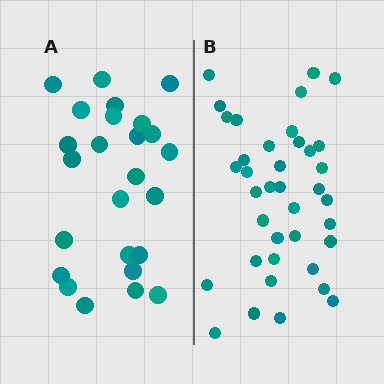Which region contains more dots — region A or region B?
Region B (the right region) has more dots.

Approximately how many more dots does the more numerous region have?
Region B has approximately 15 more dots than region A.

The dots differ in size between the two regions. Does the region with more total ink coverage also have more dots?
No. Region A has more total ink coverage because its dots are larger, but region B actually contains more individual dots. Total area can be misleading — the number of items is what matters here.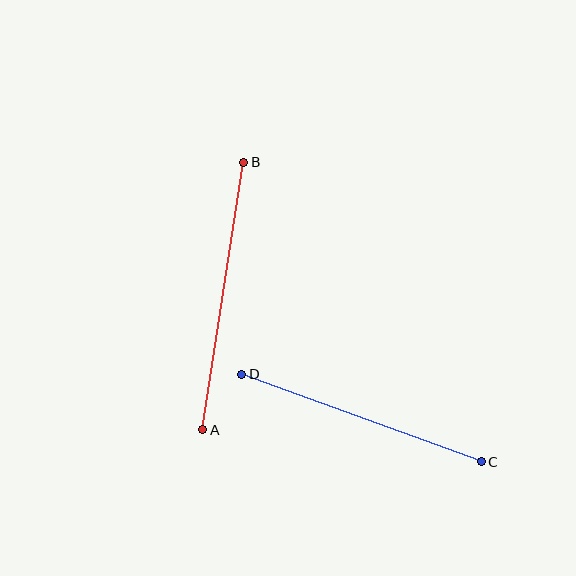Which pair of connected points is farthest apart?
Points A and B are farthest apart.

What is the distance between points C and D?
The distance is approximately 255 pixels.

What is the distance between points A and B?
The distance is approximately 271 pixels.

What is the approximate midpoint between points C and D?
The midpoint is at approximately (362, 418) pixels.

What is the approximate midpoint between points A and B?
The midpoint is at approximately (223, 296) pixels.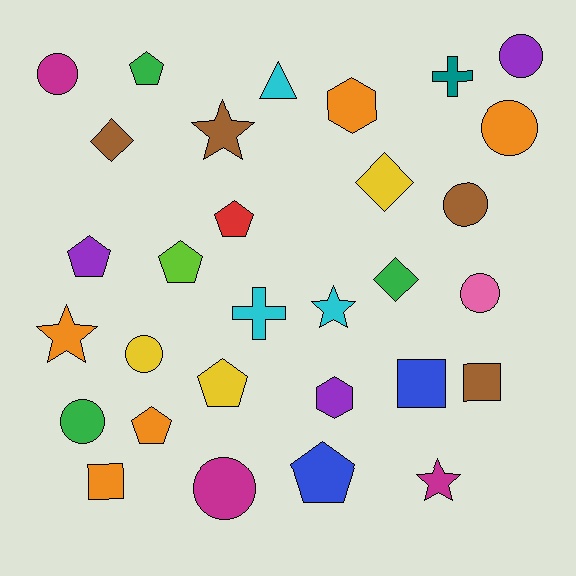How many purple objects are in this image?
There are 3 purple objects.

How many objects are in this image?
There are 30 objects.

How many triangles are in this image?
There is 1 triangle.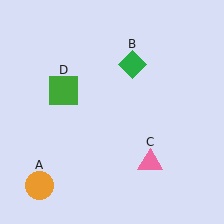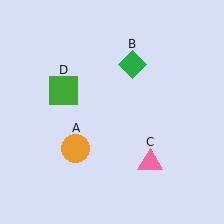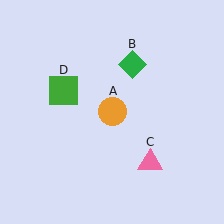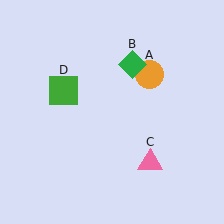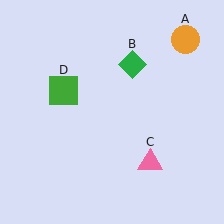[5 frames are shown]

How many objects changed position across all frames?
1 object changed position: orange circle (object A).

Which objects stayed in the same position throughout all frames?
Green diamond (object B) and pink triangle (object C) and green square (object D) remained stationary.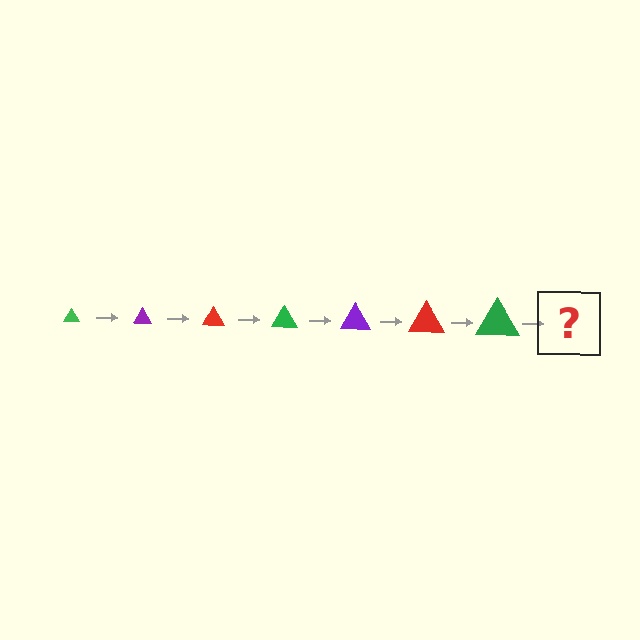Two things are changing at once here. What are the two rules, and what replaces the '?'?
The two rules are that the triangle grows larger each step and the color cycles through green, purple, and red. The '?' should be a purple triangle, larger than the previous one.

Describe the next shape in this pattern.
It should be a purple triangle, larger than the previous one.